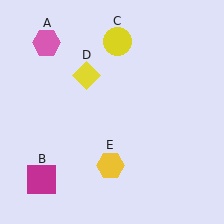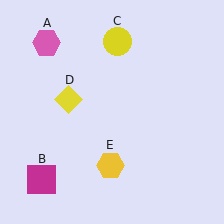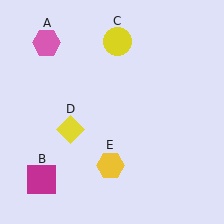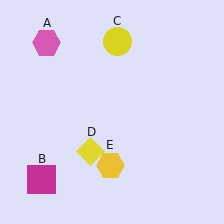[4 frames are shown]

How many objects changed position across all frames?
1 object changed position: yellow diamond (object D).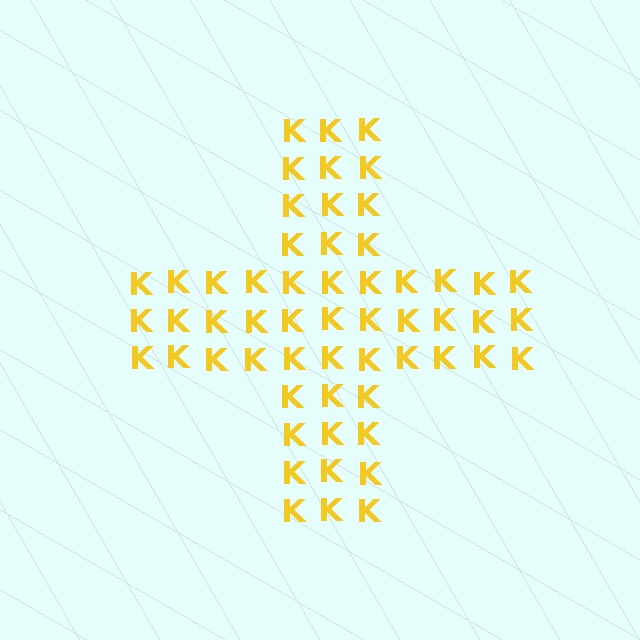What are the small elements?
The small elements are letter K's.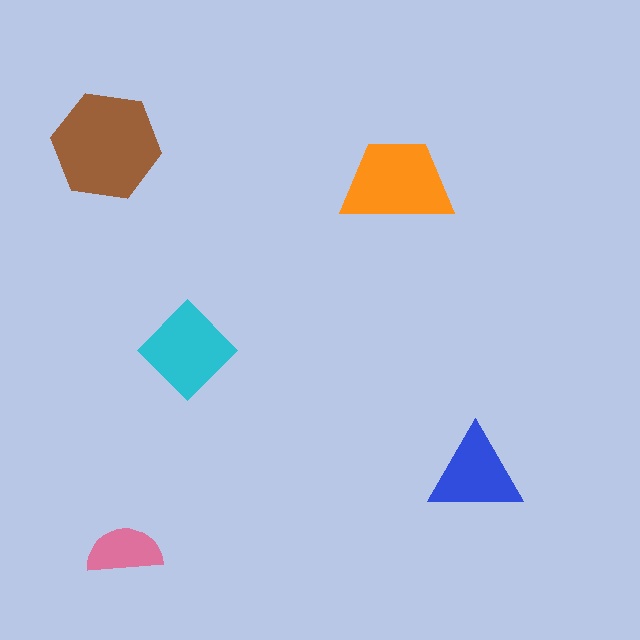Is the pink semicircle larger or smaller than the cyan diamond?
Smaller.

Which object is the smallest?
The pink semicircle.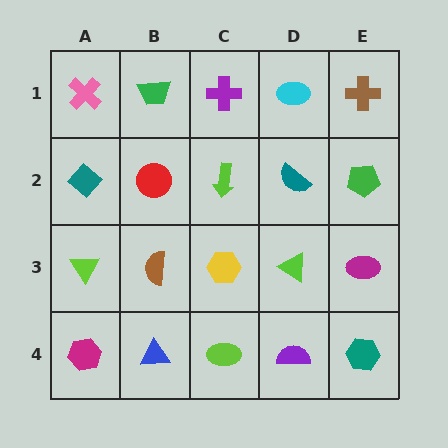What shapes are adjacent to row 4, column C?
A yellow hexagon (row 3, column C), a blue triangle (row 4, column B), a purple semicircle (row 4, column D).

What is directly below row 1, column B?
A red circle.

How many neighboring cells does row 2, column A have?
3.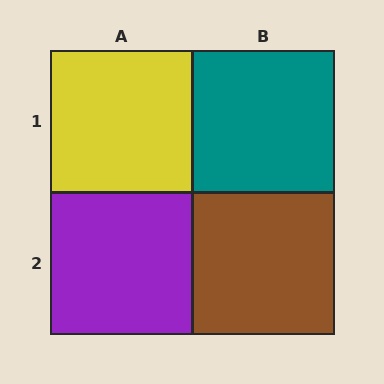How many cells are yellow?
1 cell is yellow.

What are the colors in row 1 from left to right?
Yellow, teal.